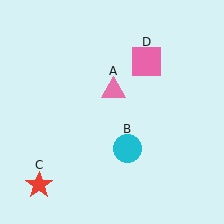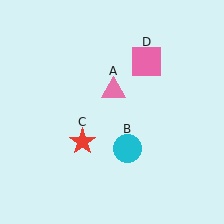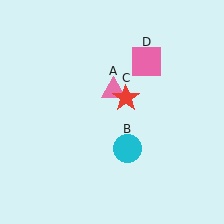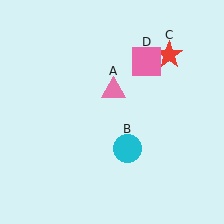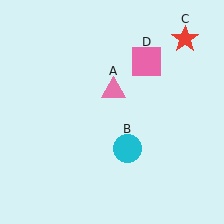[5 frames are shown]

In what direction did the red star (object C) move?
The red star (object C) moved up and to the right.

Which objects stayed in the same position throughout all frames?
Pink triangle (object A) and cyan circle (object B) and pink square (object D) remained stationary.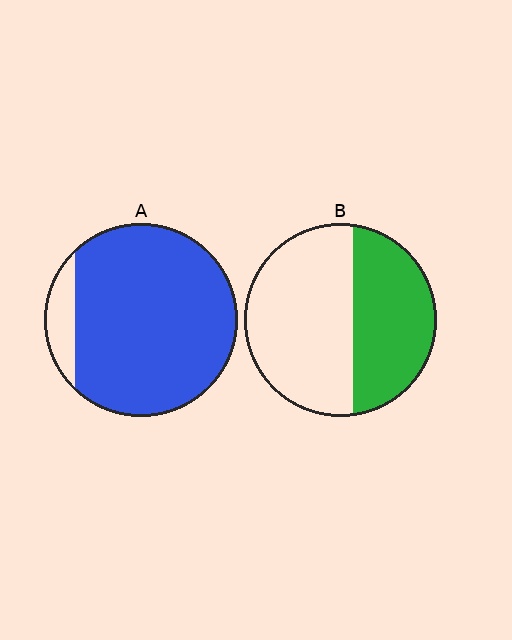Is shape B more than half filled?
No.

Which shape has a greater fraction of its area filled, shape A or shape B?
Shape A.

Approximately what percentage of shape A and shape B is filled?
A is approximately 90% and B is approximately 40%.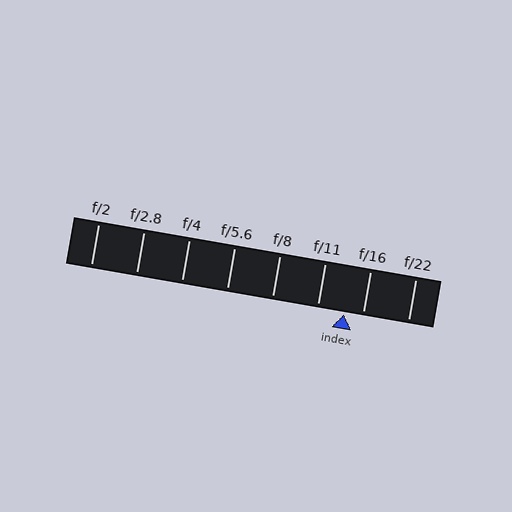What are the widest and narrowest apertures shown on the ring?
The widest aperture shown is f/2 and the narrowest is f/22.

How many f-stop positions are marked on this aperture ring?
There are 8 f-stop positions marked.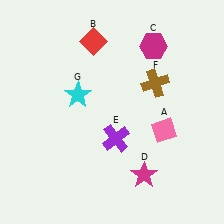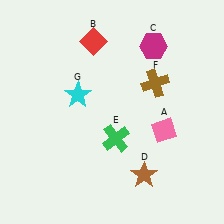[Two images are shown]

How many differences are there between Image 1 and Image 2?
There are 2 differences between the two images.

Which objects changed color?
D changed from magenta to brown. E changed from purple to green.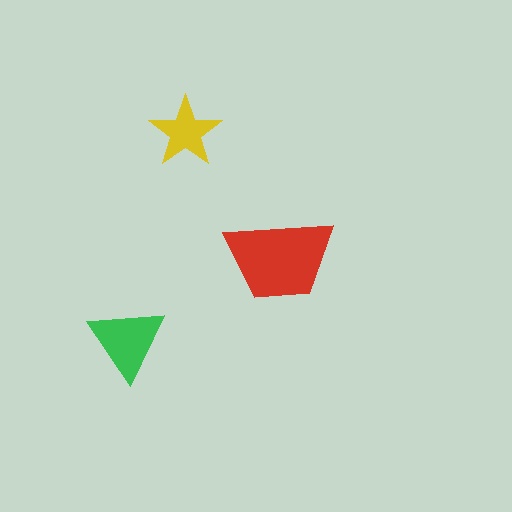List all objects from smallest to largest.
The yellow star, the green triangle, the red trapezoid.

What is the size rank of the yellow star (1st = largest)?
3rd.